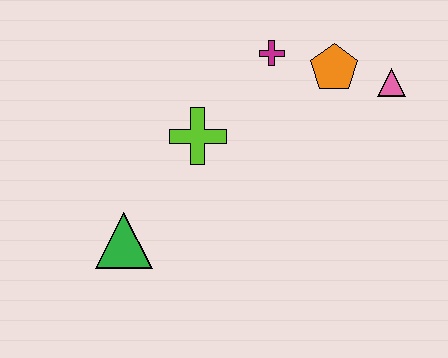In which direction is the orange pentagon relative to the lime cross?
The orange pentagon is to the right of the lime cross.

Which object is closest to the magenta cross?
The orange pentagon is closest to the magenta cross.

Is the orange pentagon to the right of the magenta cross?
Yes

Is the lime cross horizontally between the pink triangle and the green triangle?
Yes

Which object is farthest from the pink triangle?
The green triangle is farthest from the pink triangle.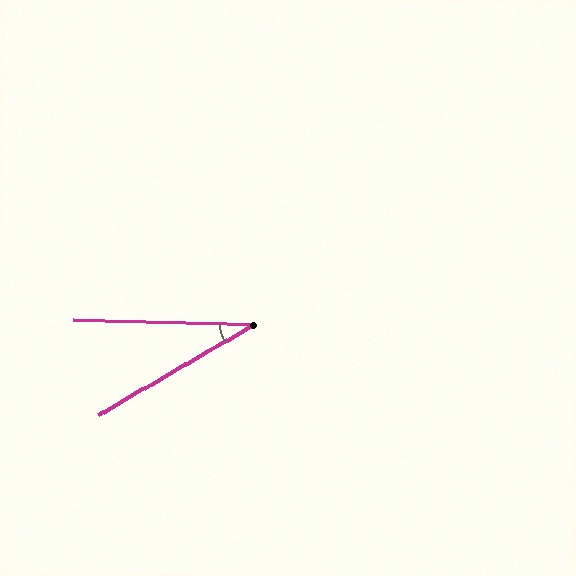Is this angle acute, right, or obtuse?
It is acute.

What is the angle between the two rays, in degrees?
Approximately 32 degrees.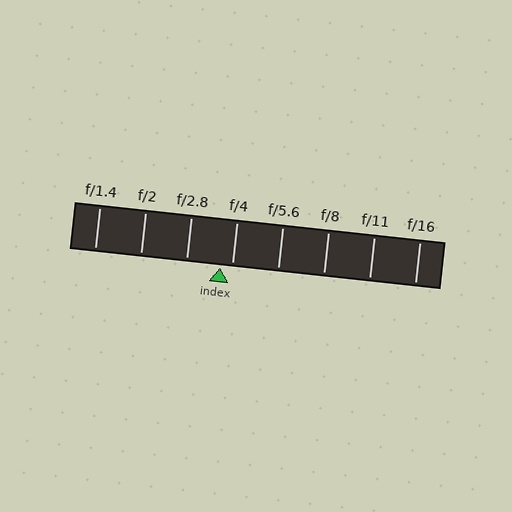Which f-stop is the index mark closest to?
The index mark is closest to f/4.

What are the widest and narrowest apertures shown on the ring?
The widest aperture shown is f/1.4 and the narrowest is f/16.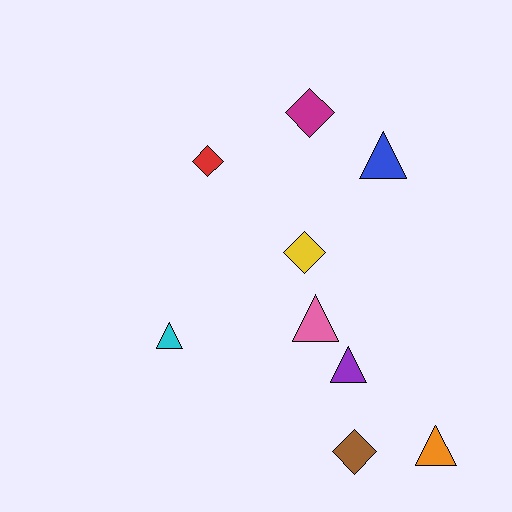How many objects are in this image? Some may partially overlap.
There are 9 objects.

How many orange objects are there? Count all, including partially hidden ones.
There is 1 orange object.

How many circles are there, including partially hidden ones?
There are no circles.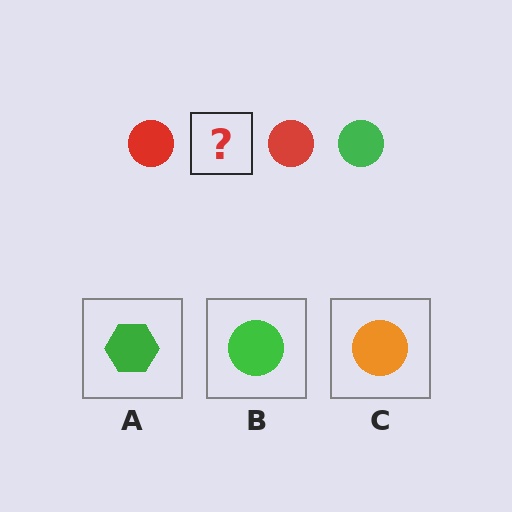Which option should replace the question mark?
Option B.